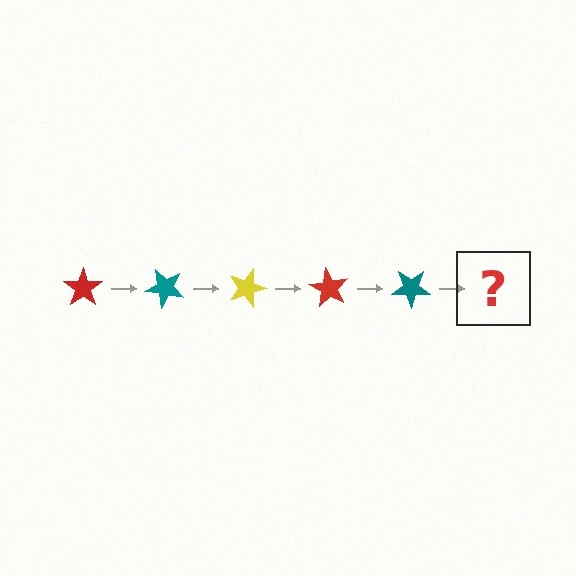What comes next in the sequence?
The next element should be a yellow star, rotated 225 degrees from the start.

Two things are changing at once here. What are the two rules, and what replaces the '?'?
The two rules are that it rotates 45 degrees each step and the color cycles through red, teal, and yellow. The '?' should be a yellow star, rotated 225 degrees from the start.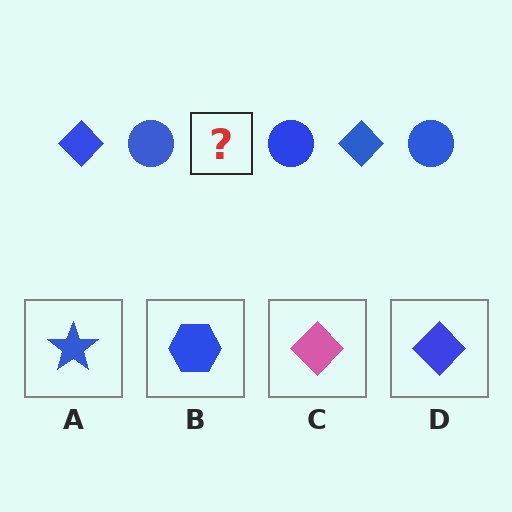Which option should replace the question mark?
Option D.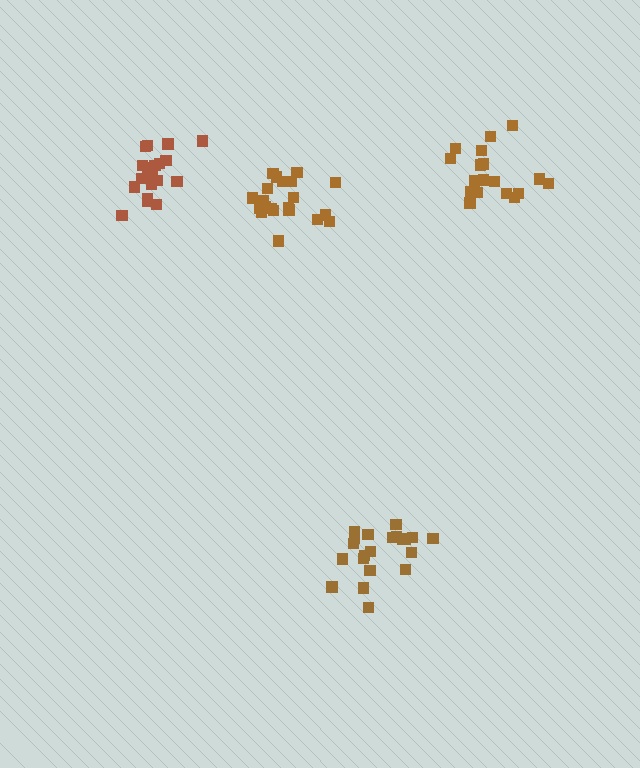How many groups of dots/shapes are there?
There are 4 groups.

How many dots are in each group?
Group 1: 18 dots, Group 2: 21 dots, Group 3: 19 dots, Group 4: 21 dots (79 total).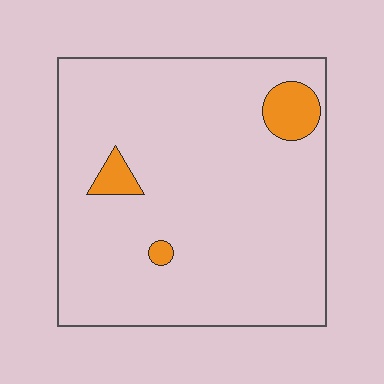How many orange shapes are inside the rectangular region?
3.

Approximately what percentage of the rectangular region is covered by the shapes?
Approximately 5%.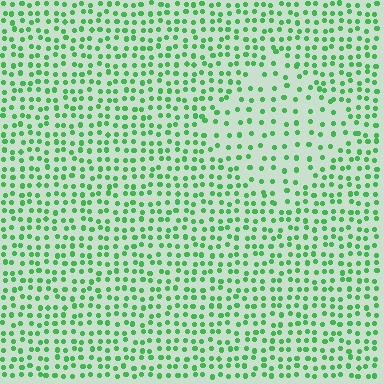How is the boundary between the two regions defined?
The boundary is defined by a change in element density (approximately 1.8x ratio). All elements are the same color, size, and shape.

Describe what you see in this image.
The image contains small green elements arranged at two different densities. A diamond-shaped region is visible where the elements are less densely packed than the surrounding area.